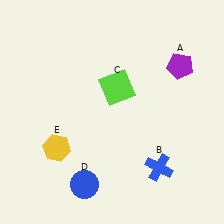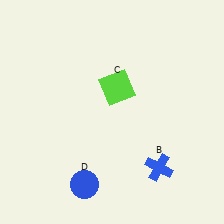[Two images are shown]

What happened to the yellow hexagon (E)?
The yellow hexagon (E) was removed in Image 2. It was in the bottom-left area of Image 1.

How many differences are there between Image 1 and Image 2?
There are 2 differences between the two images.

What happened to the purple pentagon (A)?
The purple pentagon (A) was removed in Image 2. It was in the top-right area of Image 1.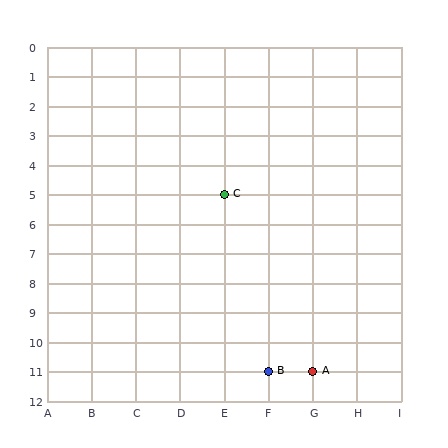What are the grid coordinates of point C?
Point C is at grid coordinates (E, 5).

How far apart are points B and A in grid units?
Points B and A are 1 column apart.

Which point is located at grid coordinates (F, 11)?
Point B is at (F, 11).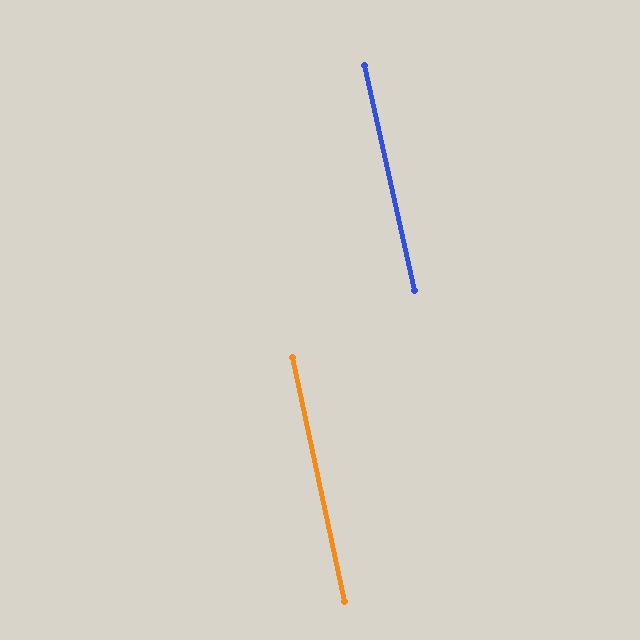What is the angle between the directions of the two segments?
Approximately 1 degree.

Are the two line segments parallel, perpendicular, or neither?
Parallel — their directions differ by only 0.8°.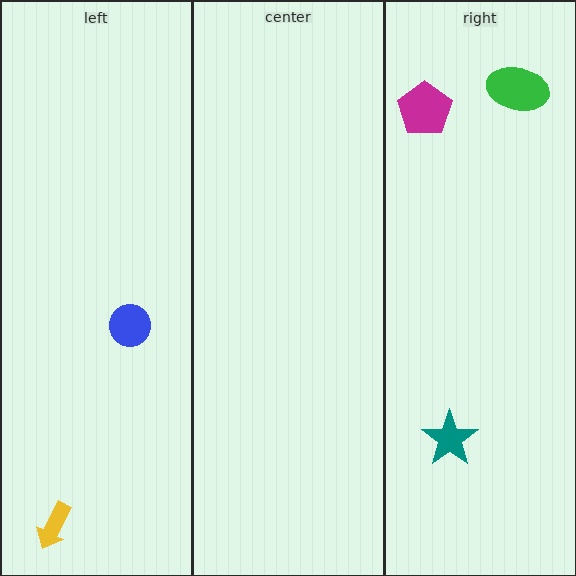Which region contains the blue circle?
The left region.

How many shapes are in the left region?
2.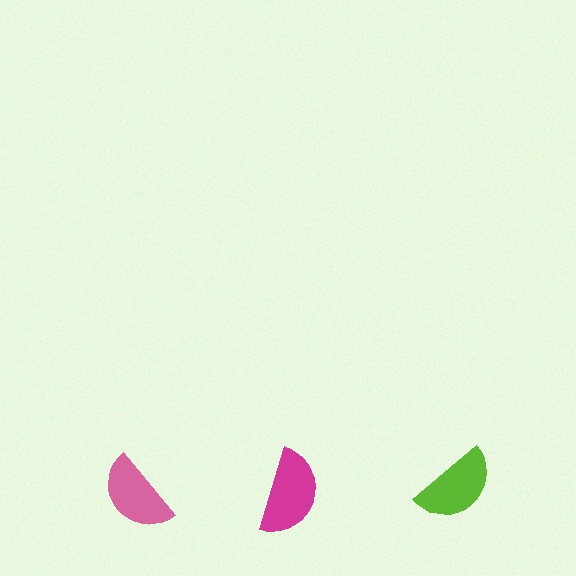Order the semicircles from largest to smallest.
the magenta one, the lime one, the pink one.